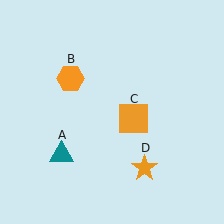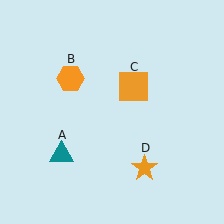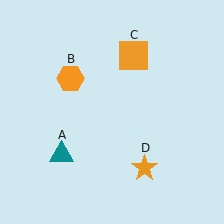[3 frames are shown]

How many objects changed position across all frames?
1 object changed position: orange square (object C).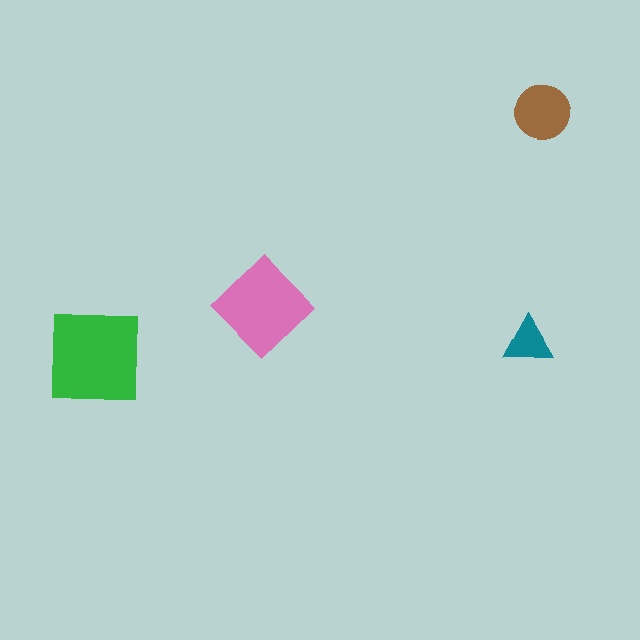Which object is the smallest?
The teal triangle.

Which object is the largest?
The green square.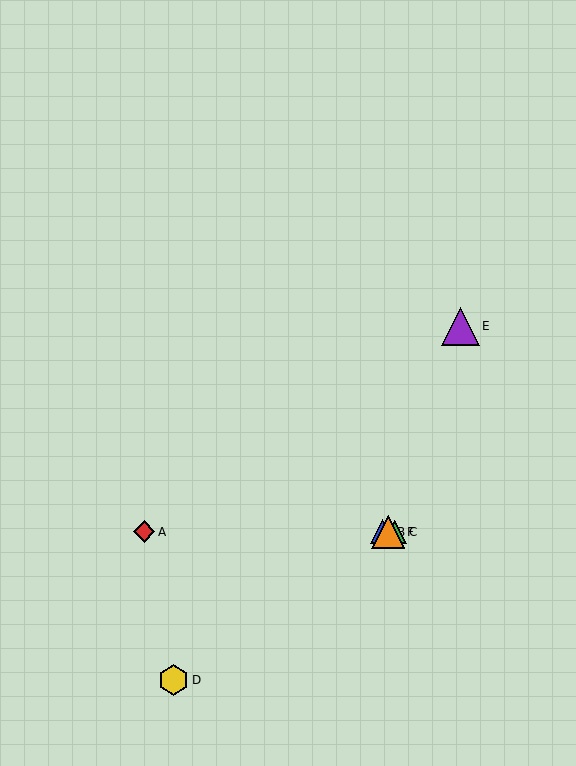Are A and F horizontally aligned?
Yes, both are at y≈532.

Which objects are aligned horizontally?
Objects A, B, C, F are aligned horizontally.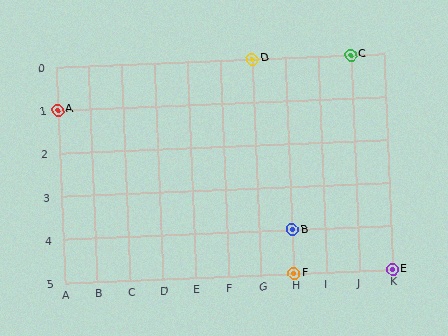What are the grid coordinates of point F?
Point F is at grid coordinates (H, 5).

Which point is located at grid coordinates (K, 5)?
Point E is at (K, 5).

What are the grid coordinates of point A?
Point A is at grid coordinates (A, 1).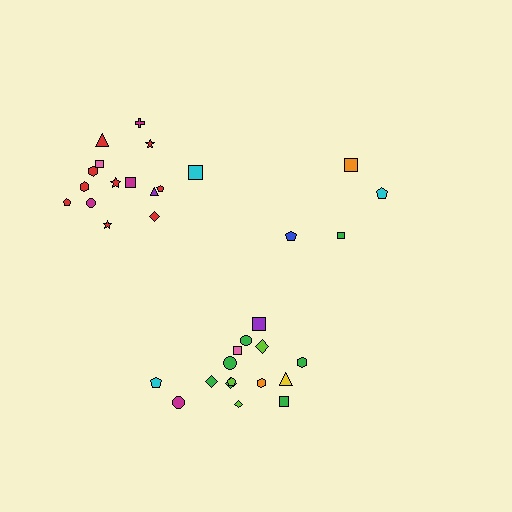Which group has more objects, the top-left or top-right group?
The top-left group.